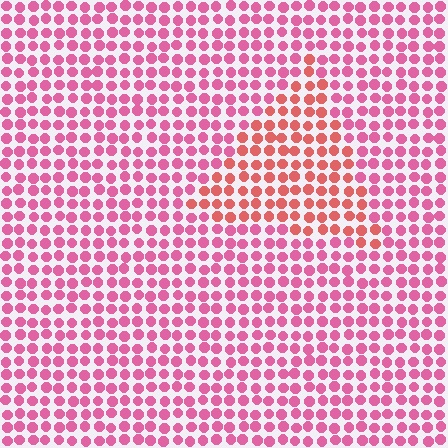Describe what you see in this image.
The image is filled with small pink elements in a uniform arrangement. A triangle-shaped region is visible where the elements are tinted to a slightly different hue, forming a subtle color boundary.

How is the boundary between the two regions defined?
The boundary is defined purely by a slight shift in hue (about 30 degrees). Spacing, size, and orientation are identical on both sides.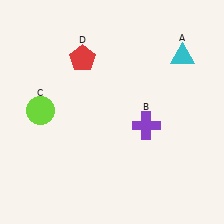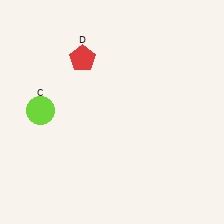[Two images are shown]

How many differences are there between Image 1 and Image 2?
There are 2 differences between the two images.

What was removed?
The purple cross (B), the cyan triangle (A) were removed in Image 2.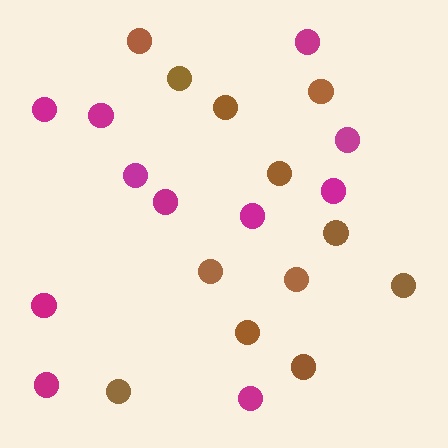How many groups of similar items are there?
There are 2 groups: one group of brown circles (12) and one group of magenta circles (11).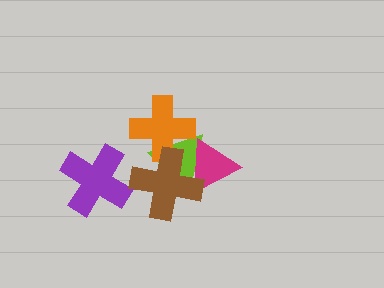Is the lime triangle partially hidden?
Yes, it is partially covered by another shape.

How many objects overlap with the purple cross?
0 objects overlap with the purple cross.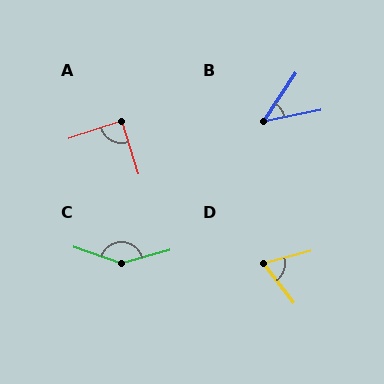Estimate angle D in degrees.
Approximately 67 degrees.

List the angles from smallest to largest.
B (45°), D (67°), A (89°), C (145°).